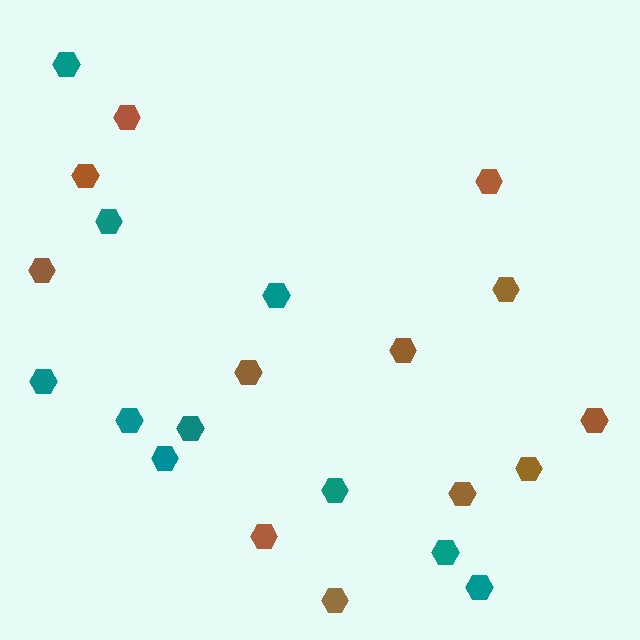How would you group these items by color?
There are 2 groups: one group of teal hexagons (10) and one group of brown hexagons (12).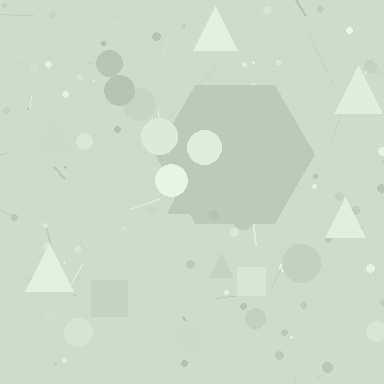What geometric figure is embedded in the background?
A hexagon is embedded in the background.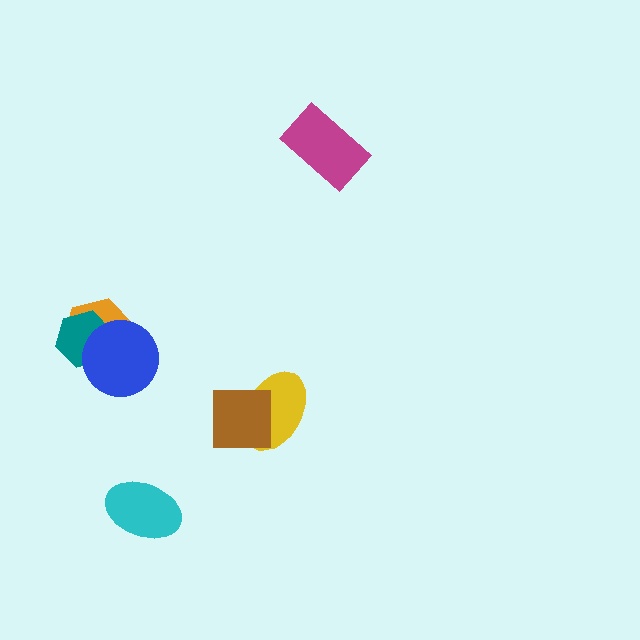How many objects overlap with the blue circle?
2 objects overlap with the blue circle.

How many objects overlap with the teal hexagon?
2 objects overlap with the teal hexagon.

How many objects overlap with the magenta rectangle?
0 objects overlap with the magenta rectangle.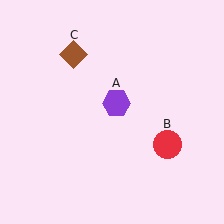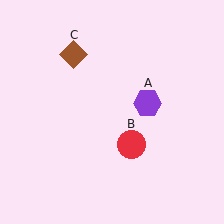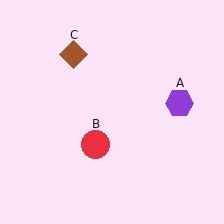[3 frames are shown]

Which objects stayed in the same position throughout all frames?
Brown diamond (object C) remained stationary.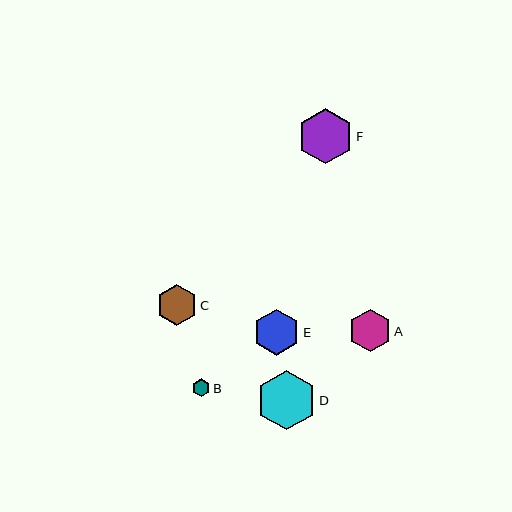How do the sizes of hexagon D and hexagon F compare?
Hexagon D and hexagon F are approximately the same size.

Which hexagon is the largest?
Hexagon D is the largest with a size of approximately 59 pixels.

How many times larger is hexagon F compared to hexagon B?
Hexagon F is approximately 3.1 times the size of hexagon B.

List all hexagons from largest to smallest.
From largest to smallest: D, F, E, A, C, B.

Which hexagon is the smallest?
Hexagon B is the smallest with a size of approximately 18 pixels.